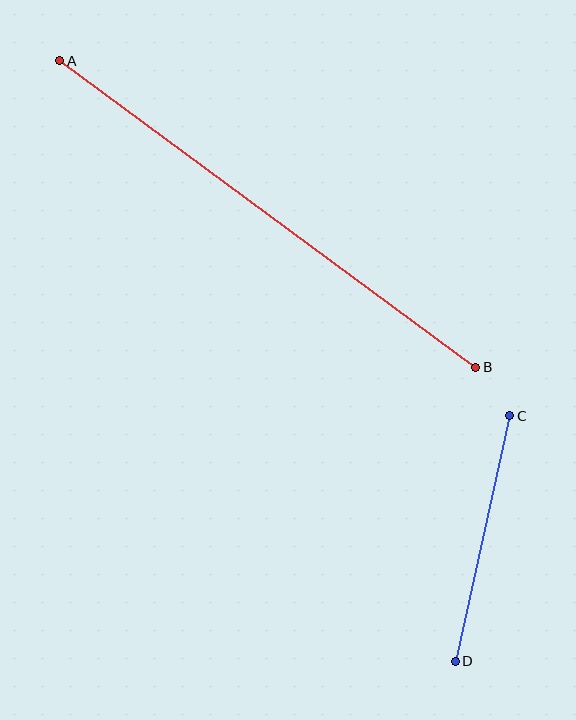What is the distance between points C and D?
The distance is approximately 252 pixels.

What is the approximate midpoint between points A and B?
The midpoint is at approximately (268, 214) pixels.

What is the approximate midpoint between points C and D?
The midpoint is at approximately (482, 539) pixels.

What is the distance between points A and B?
The distance is approximately 516 pixels.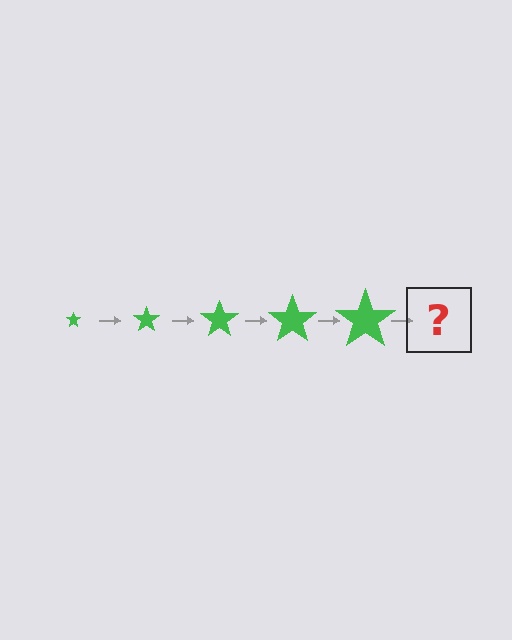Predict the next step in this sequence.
The next step is a green star, larger than the previous one.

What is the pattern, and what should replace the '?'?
The pattern is that the star gets progressively larger each step. The '?' should be a green star, larger than the previous one.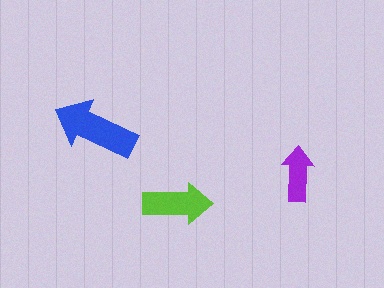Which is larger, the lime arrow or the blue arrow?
The blue one.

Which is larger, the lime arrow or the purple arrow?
The lime one.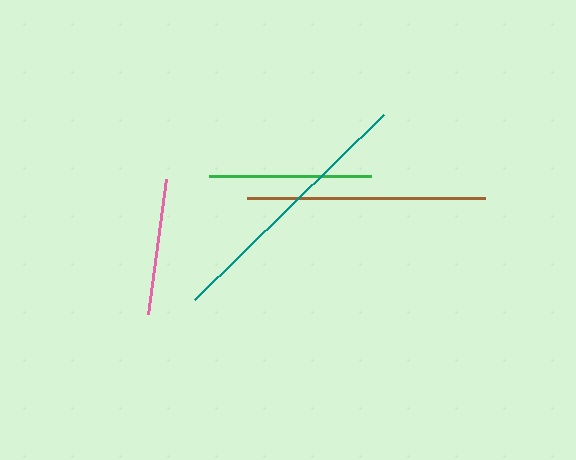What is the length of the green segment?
The green segment is approximately 162 pixels long.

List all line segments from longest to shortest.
From longest to shortest: teal, brown, green, pink.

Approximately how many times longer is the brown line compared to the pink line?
The brown line is approximately 1.7 times the length of the pink line.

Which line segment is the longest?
The teal line is the longest at approximately 264 pixels.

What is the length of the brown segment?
The brown segment is approximately 238 pixels long.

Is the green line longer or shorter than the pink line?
The green line is longer than the pink line.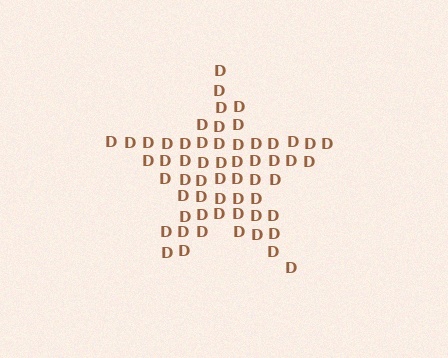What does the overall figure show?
The overall figure shows a star.